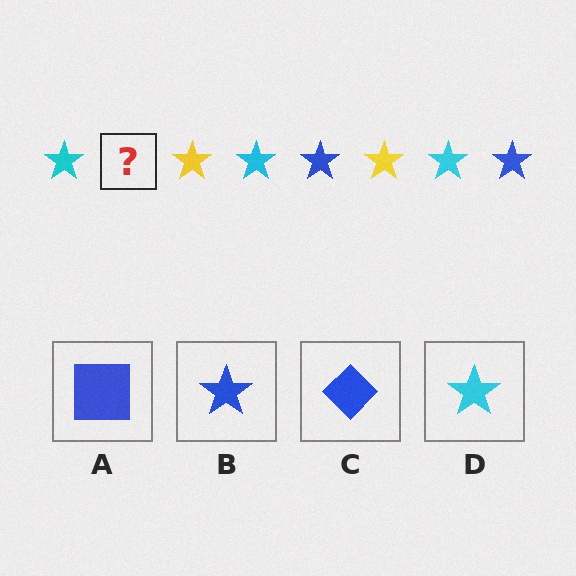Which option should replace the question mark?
Option B.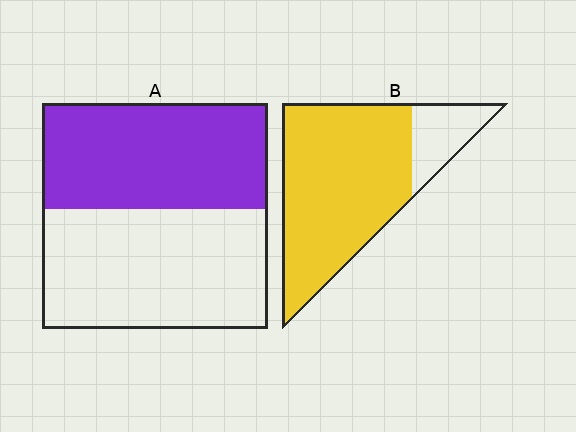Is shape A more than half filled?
Roughly half.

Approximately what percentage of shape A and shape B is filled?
A is approximately 45% and B is approximately 80%.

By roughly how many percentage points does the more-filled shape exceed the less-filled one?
By roughly 35 percentage points (B over A).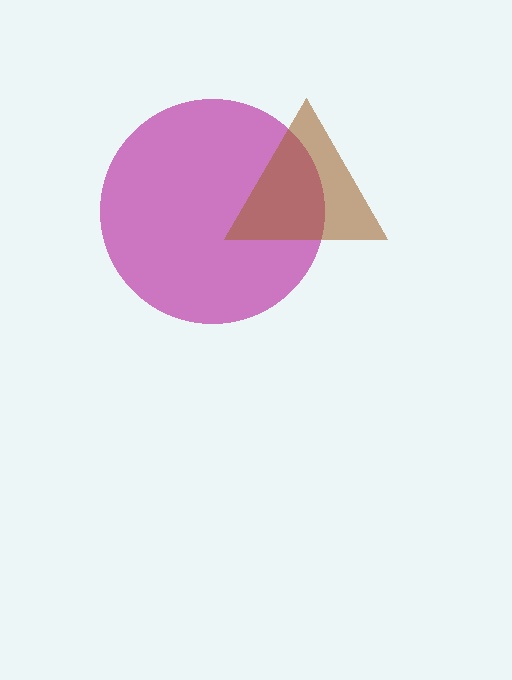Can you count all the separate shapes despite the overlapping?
Yes, there are 2 separate shapes.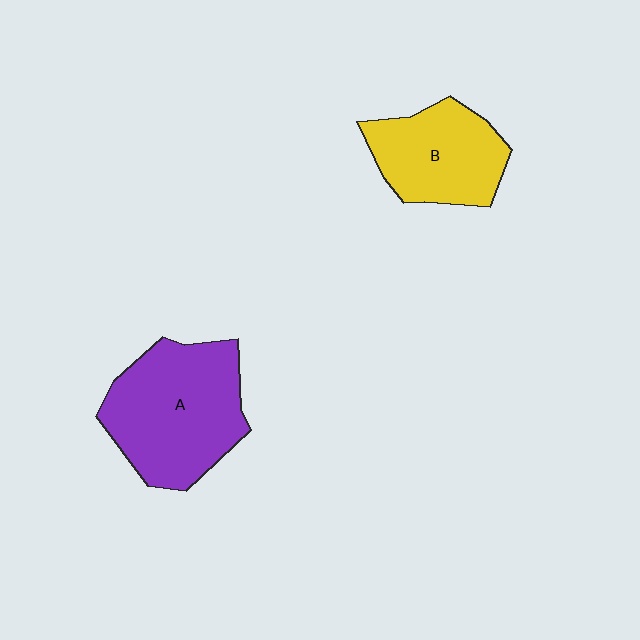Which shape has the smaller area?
Shape B (yellow).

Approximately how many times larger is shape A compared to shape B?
Approximately 1.4 times.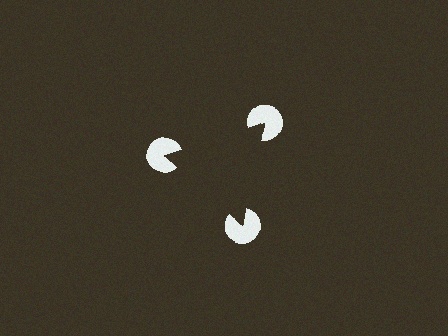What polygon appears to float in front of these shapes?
An illusory triangle — its edges are inferred from the aligned wedge cuts in the pac-man discs, not physically drawn.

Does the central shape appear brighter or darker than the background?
It typically appears slightly darker than the background, even though no actual brightness change is drawn.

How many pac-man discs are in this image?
There are 3 — one at each vertex of the illusory triangle.